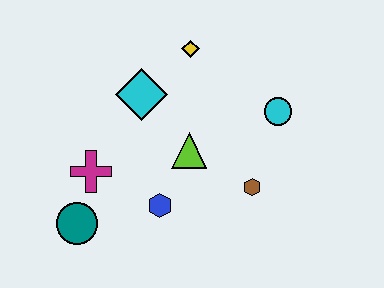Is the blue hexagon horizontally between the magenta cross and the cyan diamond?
No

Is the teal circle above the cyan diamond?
No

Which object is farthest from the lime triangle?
The teal circle is farthest from the lime triangle.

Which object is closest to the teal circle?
The magenta cross is closest to the teal circle.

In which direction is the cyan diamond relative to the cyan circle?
The cyan diamond is to the left of the cyan circle.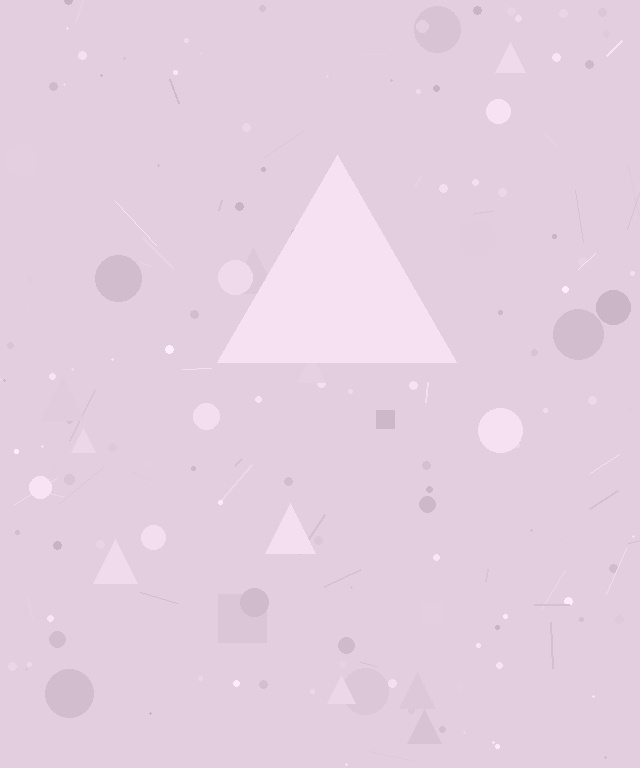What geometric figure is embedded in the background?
A triangle is embedded in the background.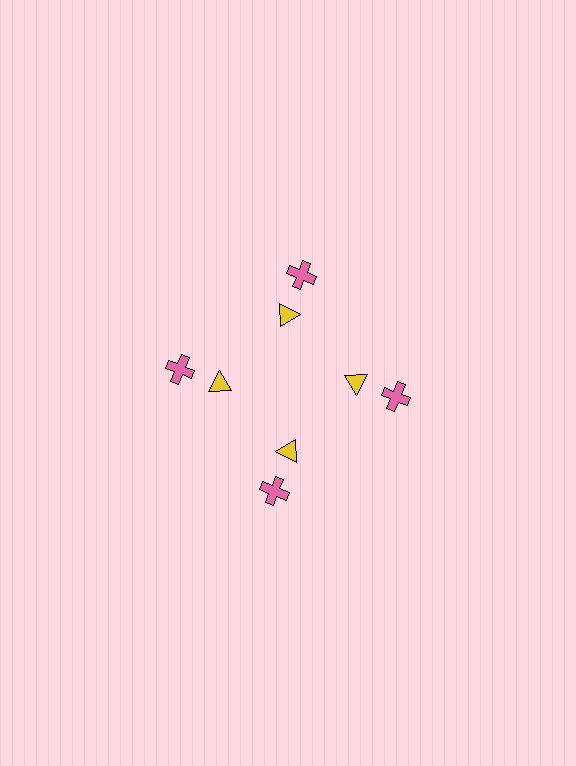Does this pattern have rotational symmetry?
Yes, this pattern has 4-fold rotational symmetry. It looks the same after rotating 90 degrees around the center.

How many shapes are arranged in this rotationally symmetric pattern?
There are 8 shapes, arranged in 4 groups of 2.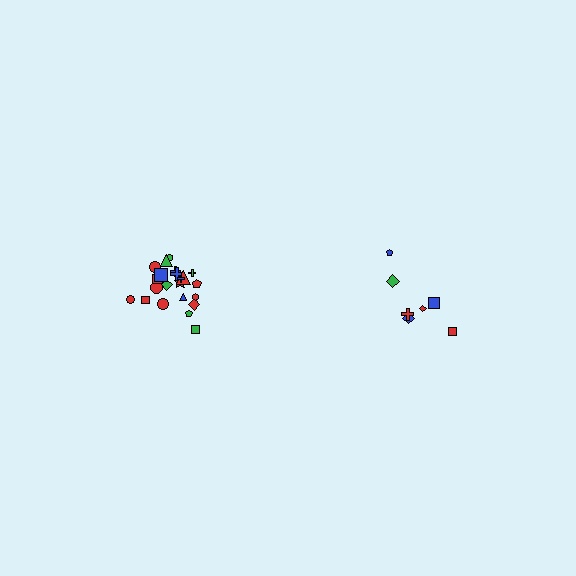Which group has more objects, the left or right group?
The left group.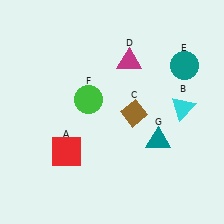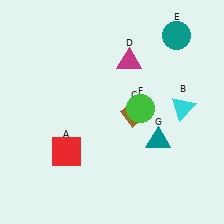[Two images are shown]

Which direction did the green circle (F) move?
The green circle (F) moved right.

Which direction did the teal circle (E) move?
The teal circle (E) moved up.